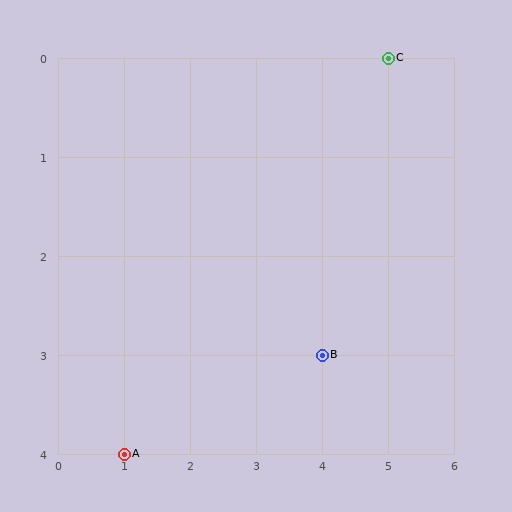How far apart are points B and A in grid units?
Points B and A are 3 columns and 1 row apart (about 3.2 grid units diagonally).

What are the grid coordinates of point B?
Point B is at grid coordinates (4, 3).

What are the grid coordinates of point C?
Point C is at grid coordinates (5, 0).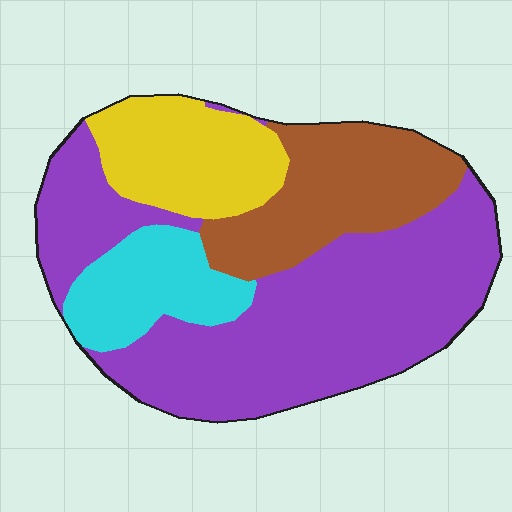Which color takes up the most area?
Purple, at roughly 50%.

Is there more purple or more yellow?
Purple.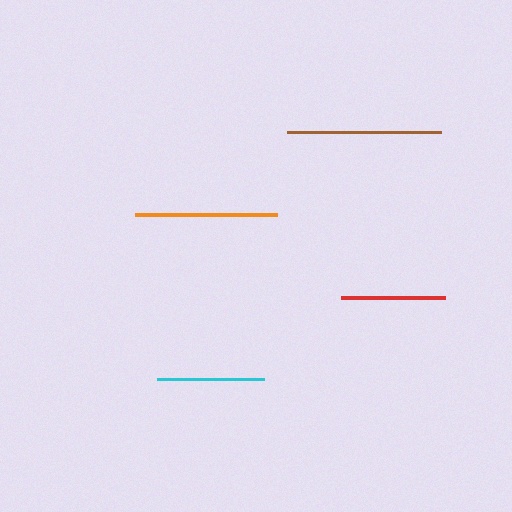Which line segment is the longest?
The brown line is the longest at approximately 153 pixels.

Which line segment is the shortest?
The red line is the shortest at approximately 104 pixels.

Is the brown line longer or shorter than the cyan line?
The brown line is longer than the cyan line.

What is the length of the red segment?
The red segment is approximately 104 pixels long.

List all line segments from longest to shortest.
From longest to shortest: brown, orange, cyan, red.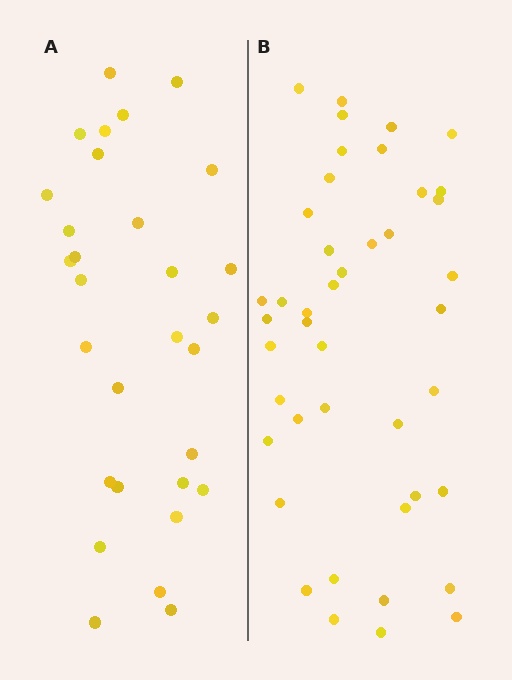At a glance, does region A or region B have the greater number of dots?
Region B (the right region) has more dots.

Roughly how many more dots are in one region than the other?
Region B has approximately 15 more dots than region A.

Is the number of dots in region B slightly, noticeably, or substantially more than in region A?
Region B has noticeably more, but not dramatically so. The ratio is roughly 1.4 to 1.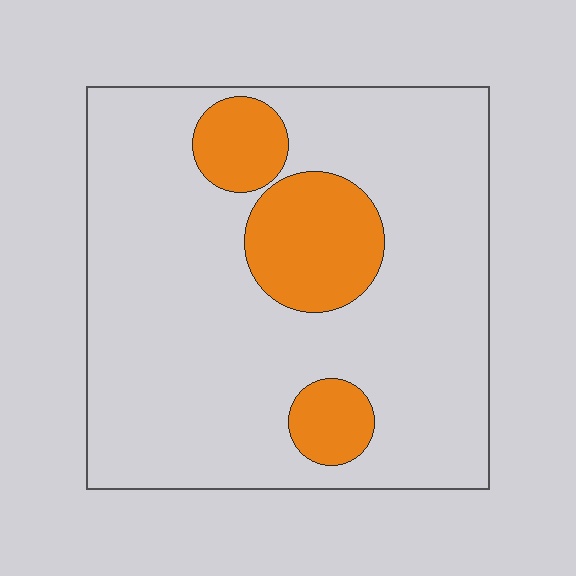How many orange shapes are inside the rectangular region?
3.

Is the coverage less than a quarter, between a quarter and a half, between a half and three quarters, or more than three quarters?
Less than a quarter.